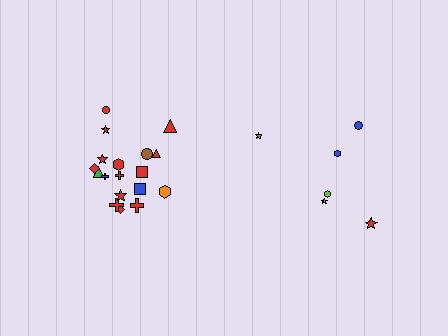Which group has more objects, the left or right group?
The left group.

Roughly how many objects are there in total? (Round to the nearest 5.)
Roughly 25 objects in total.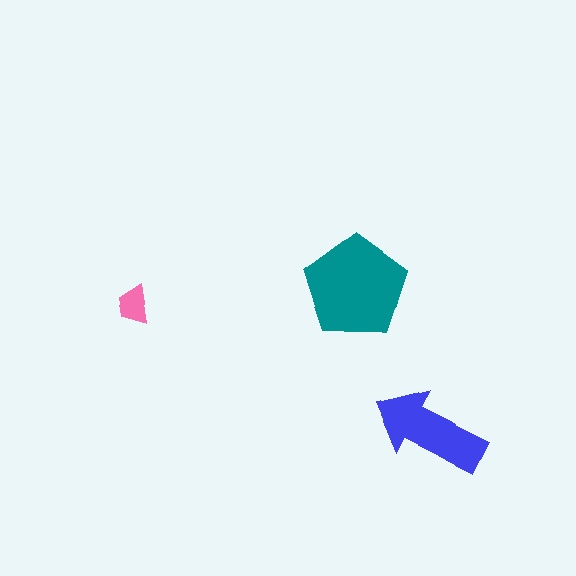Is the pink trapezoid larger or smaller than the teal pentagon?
Smaller.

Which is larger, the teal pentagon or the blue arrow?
The teal pentagon.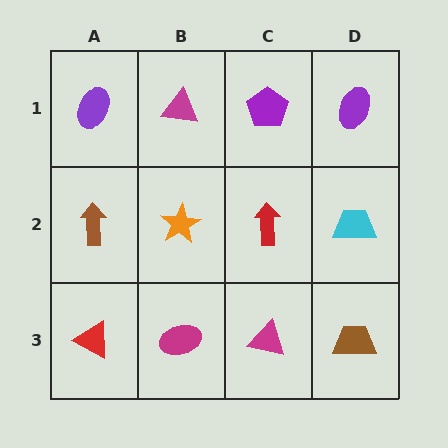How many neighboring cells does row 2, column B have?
4.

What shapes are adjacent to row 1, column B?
An orange star (row 2, column B), a purple ellipse (row 1, column A), a purple pentagon (row 1, column C).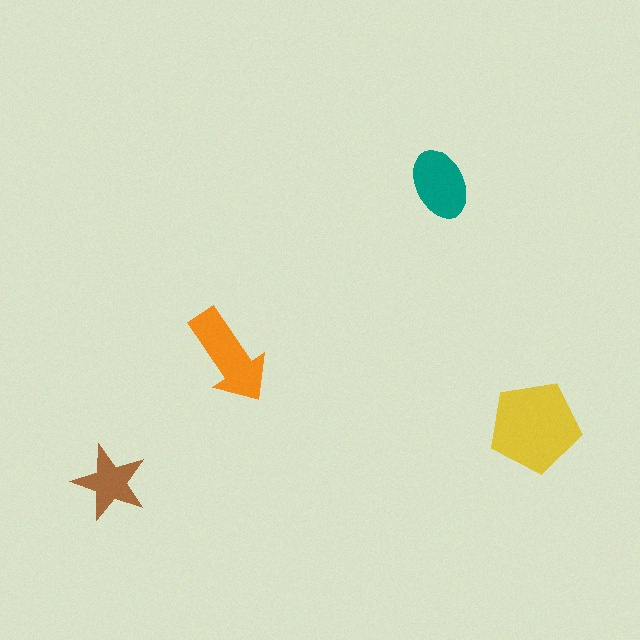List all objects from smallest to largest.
The brown star, the teal ellipse, the orange arrow, the yellow pentagon.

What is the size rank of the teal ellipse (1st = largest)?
3rd.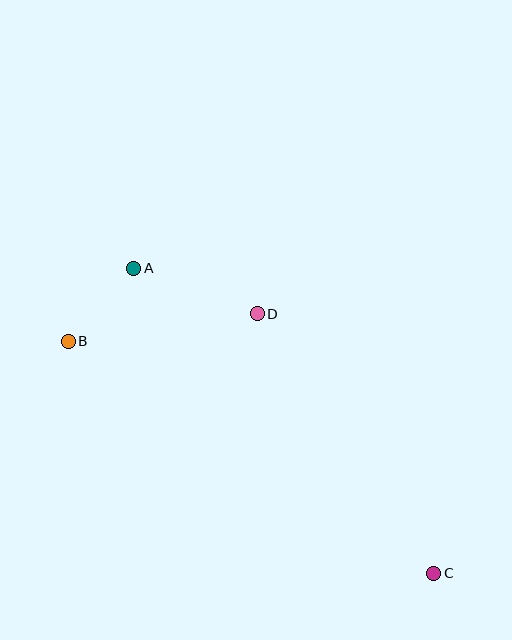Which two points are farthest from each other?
Points B and C are farthest from each other.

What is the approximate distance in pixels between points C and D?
The distance between C and D is approximately 314 pixels.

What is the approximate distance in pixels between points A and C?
The distance between A and C is approximately 428 pixels.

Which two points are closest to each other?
Points A and B are closest to each other.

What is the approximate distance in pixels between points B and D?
The distance between B and D is approximately 191 pixels.